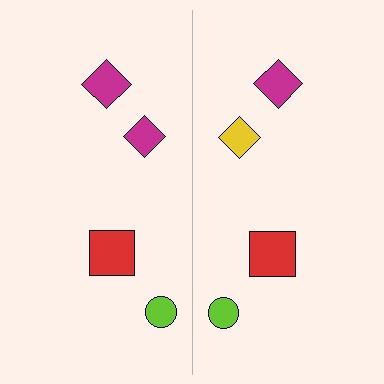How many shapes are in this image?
There are 8 shapes in this image.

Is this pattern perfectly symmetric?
No, the pattern is not perfectly symmetric. The yellow diamond on the right side breaks the symmetry — its mirror counterpart is magenta.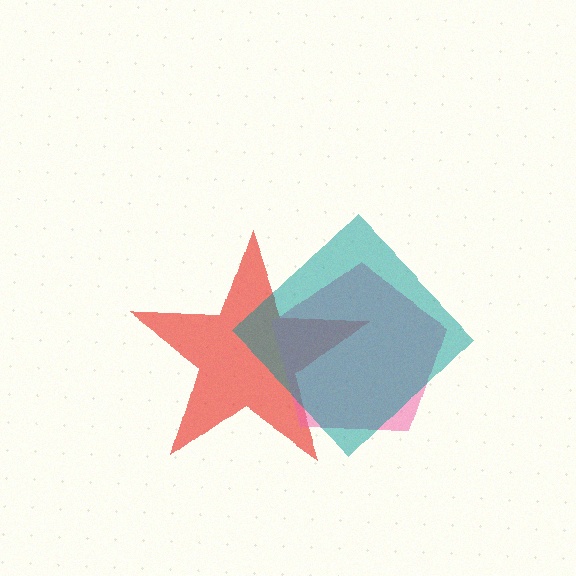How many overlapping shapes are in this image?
There are 3 overlapping shapes in the image.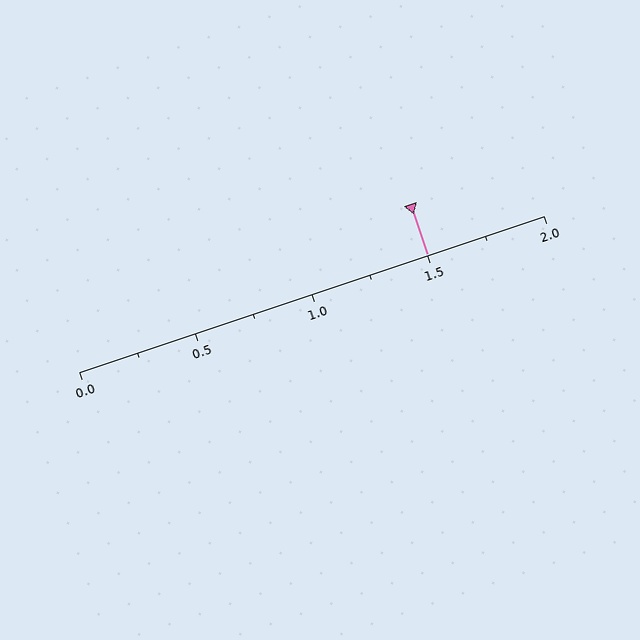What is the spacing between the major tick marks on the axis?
The major ticks are spaced 0.5 apart.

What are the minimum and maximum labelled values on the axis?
The axis runs from 0.0 to 2.0.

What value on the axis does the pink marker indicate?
The marker indicates approximately 1.5.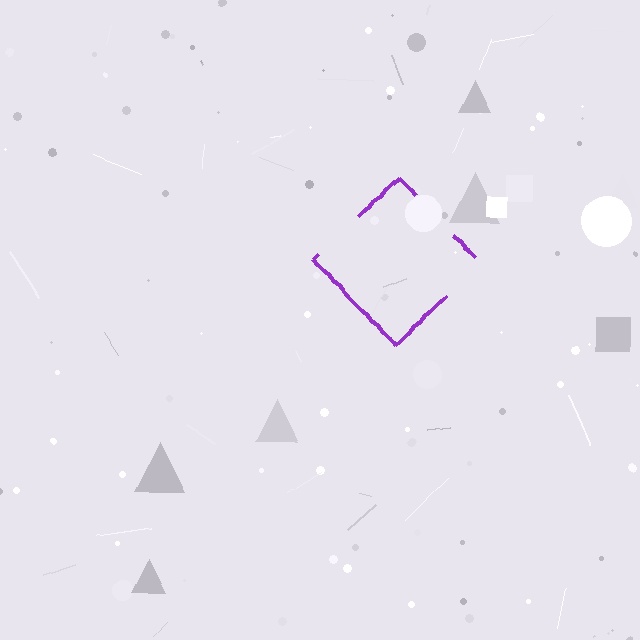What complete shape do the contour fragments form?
The contour fragments form a diamond.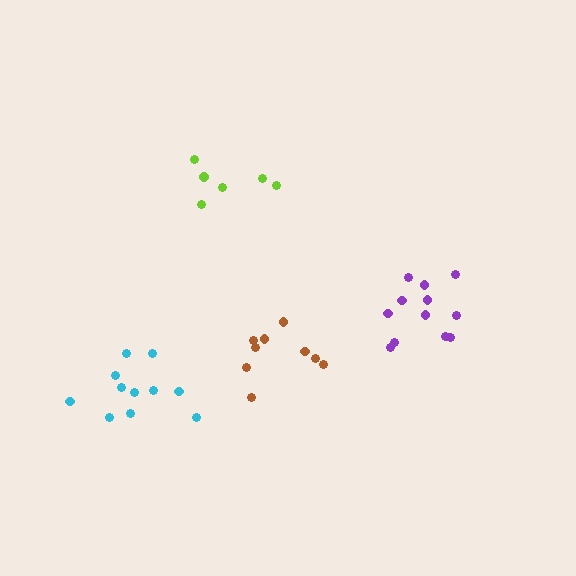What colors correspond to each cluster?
The clusters are colored: cyan, purple, lime, brown.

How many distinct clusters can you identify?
There are 4 distinct clusters.